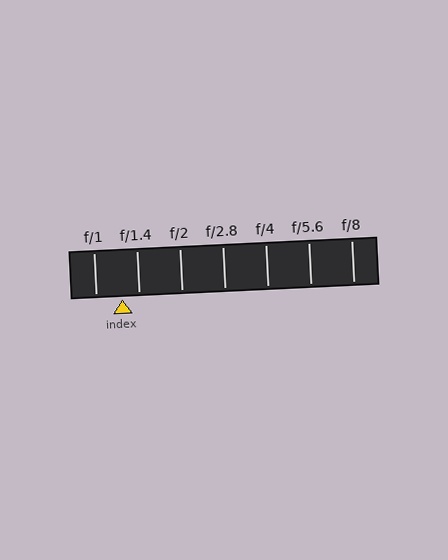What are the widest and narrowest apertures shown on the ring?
The widest aperture shown is f/1 and the narrowest is f/8.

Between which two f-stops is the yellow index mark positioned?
The index mark is between f/1 and f/1.4.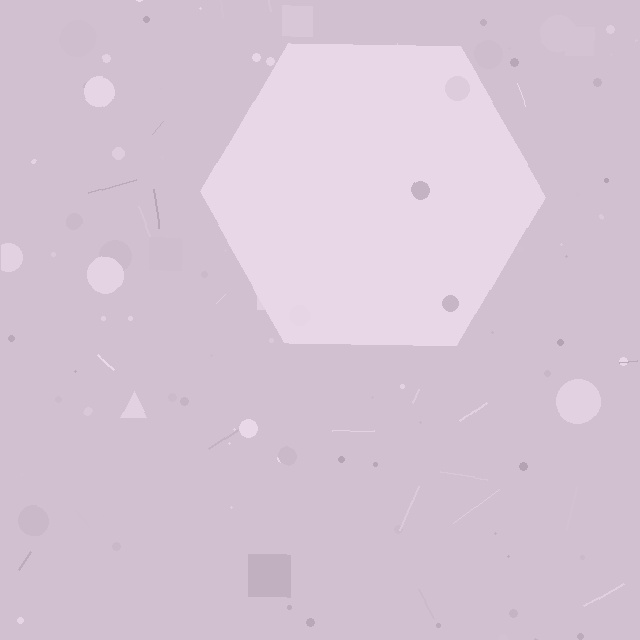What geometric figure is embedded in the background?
A hexagon is embedded in the background.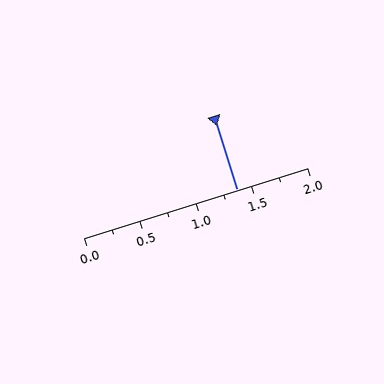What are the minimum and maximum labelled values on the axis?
The axis runs from 0.0 to 2.0.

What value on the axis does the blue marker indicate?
The marker indicates approximately 1.38.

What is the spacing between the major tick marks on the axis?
The major ticks are spaced 0.5 apart.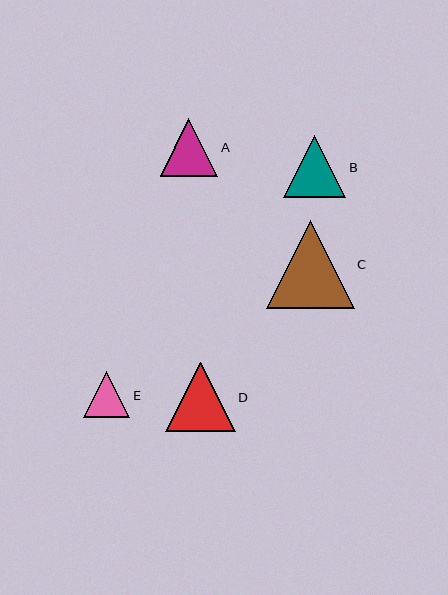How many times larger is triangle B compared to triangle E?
Triangle B is approximately 1.3 times the size of triangle E.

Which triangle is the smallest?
Triangle E is the smallest with a size of approximately 46 pixels.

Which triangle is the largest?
Triangle C is the largest with a size of approximately 88 pixels.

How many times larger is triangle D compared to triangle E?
Triangle D is approximately 1.5 times the size of triangle E.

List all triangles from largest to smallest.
From largest to smallest: C, D, B, A, E.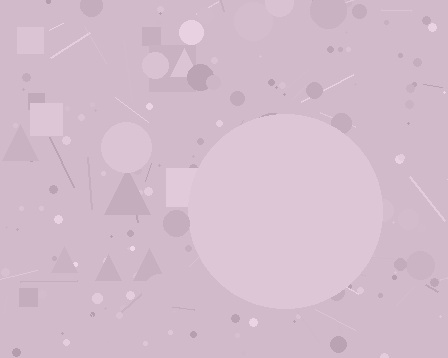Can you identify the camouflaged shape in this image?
The camouflaged shape is a circle.